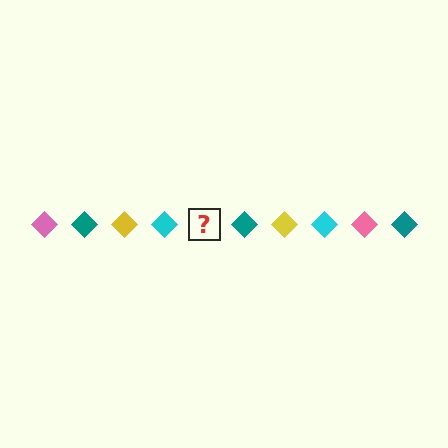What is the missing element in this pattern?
The missing element is a pink diamond.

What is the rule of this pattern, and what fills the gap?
The rule is that the pattern cycles through pink, teal, yellow, cyan diamonds. The gap should be filled with a pink diamond.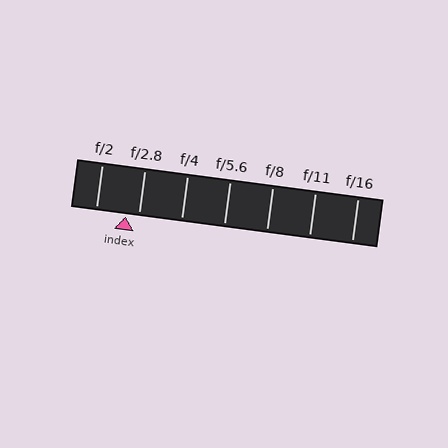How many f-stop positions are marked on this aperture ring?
There are 7 f-stop positions marked.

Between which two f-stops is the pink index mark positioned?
The index mark is between f/2 and f/2.8.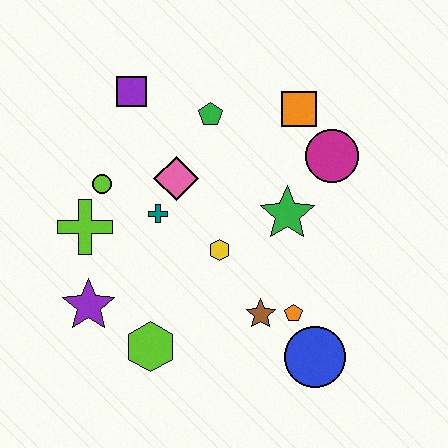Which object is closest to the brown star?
The orange pentagon is closest to the brown star.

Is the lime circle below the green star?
No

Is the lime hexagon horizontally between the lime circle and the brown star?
Yes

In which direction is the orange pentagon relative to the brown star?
The orange pentagon is to the right of the brown star.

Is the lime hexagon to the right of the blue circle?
No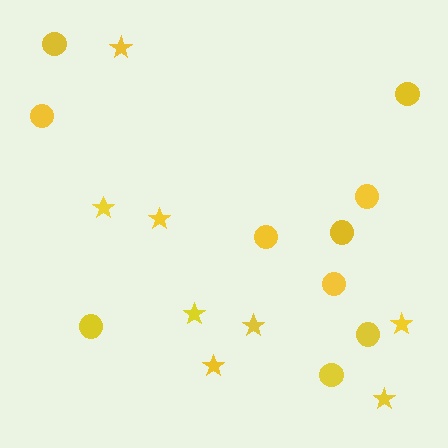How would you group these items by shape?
There are 2 groups: one group of circles (10) and one group of stars (8).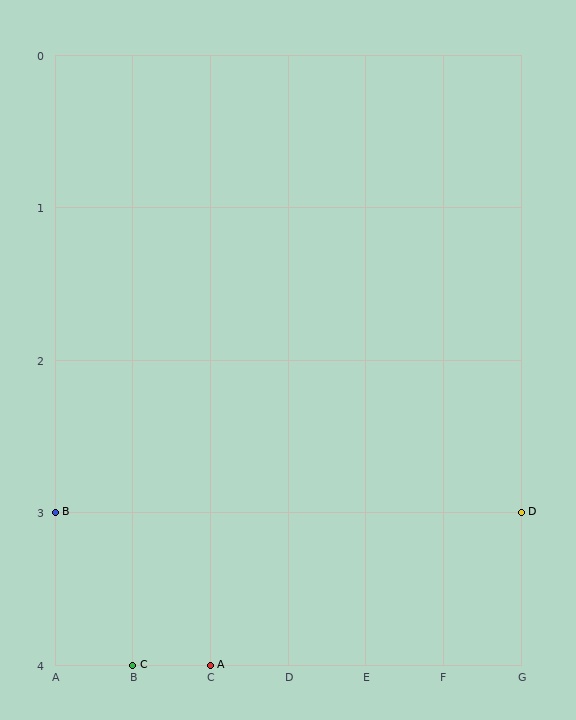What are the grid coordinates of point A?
Point A is at grid coordinates (C, 4).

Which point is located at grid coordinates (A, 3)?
Point B is at (A, 3).